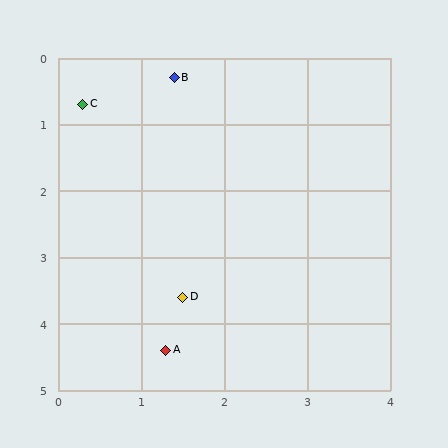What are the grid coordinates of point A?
Point A is at approximately (1.3, 4.4).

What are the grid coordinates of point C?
Point C is at approximately (0.3, 0.7).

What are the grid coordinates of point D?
Point D is at approximately (1.5, 3.6).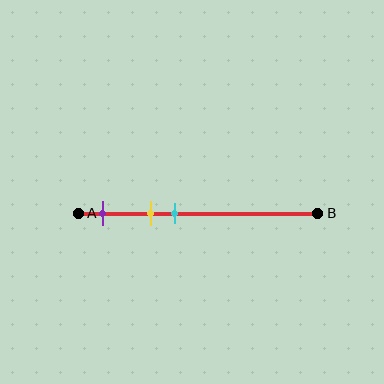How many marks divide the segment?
There are 3 marks dividing the segment.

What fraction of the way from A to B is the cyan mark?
The cyan mark is approximately 40% (0.4) of the way from A to B.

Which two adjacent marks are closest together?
The yellow and cyan marks are the closest adjacent pair.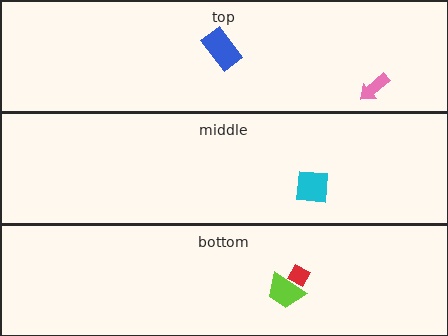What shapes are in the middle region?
The cyan square.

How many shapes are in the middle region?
1.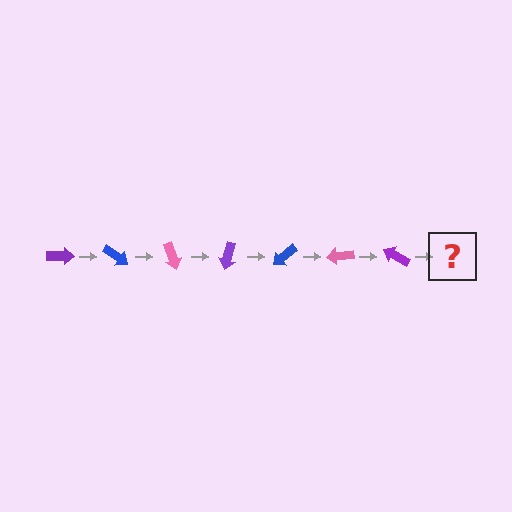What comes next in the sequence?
The next element should be a blue arrow, rotated 245 degrees from the start.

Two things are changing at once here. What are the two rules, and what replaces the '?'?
The two rules are that it rotates 35 degrees each step and the color cycles through purple, blue, and pink. The '?' should be a blue arrow, rotated 245 degrees from the start.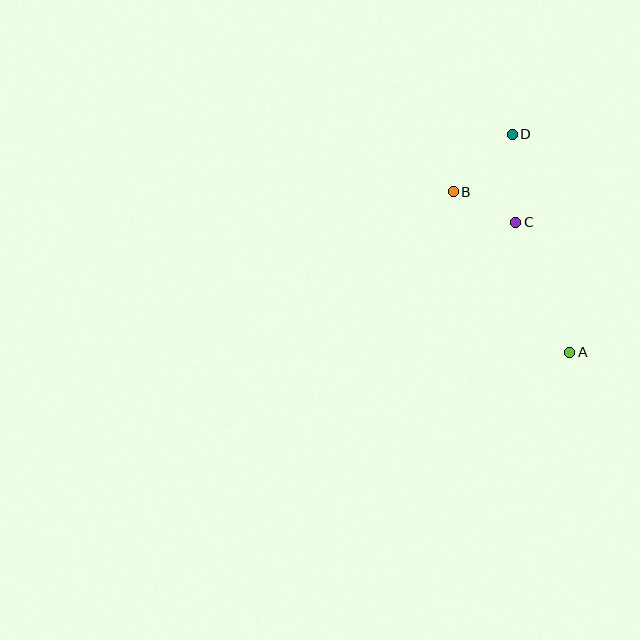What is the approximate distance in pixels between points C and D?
The distance between C and D is approximately 88 pixels.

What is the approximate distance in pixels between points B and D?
The distance between B and D is approximately 82 pixels.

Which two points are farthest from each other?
Points A and D are farthest from each other.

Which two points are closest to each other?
Points B and C are closest to each other.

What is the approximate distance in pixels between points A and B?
The distance between A and B is approximately 199 pixels.